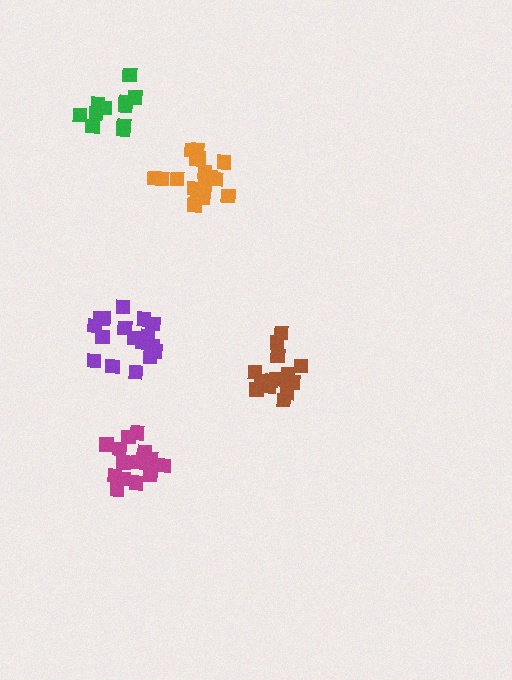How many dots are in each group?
Group 1: 17 dots, Group 2: 12 dots, Group 3: 17 dots, Group 4: 15 dots, Group 5: 17 dots (78 total).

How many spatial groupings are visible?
There are 5 spatial groupings.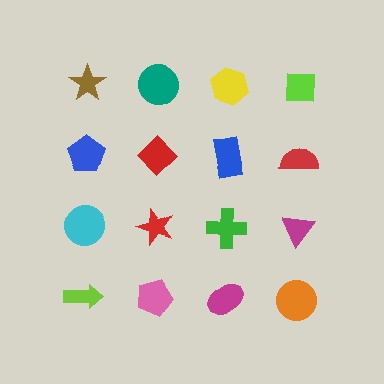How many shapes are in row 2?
4 shapes.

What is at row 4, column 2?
A pink pentagon.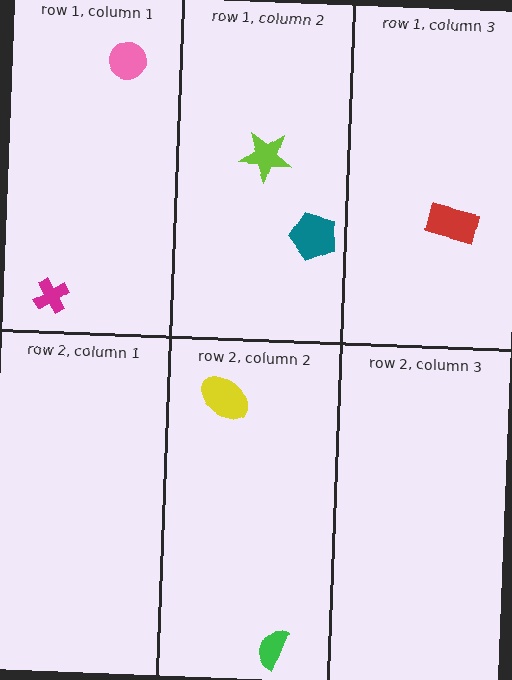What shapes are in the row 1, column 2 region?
The teal pentagon, the lime star.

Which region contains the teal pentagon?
The row 1, column 2 region.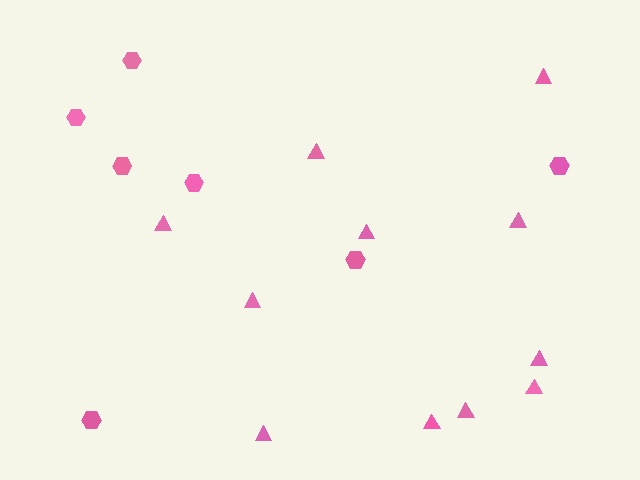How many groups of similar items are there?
There are 2 groups: one group of hexagons (7) and one group of triangles (11).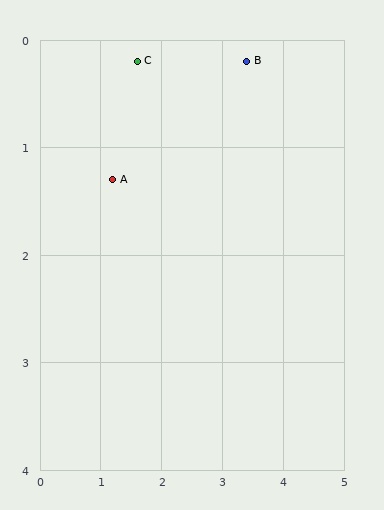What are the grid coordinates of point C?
Point C is at approximately (1.6, 0.2).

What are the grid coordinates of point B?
Point B is at approximately (3.4, 0.2).